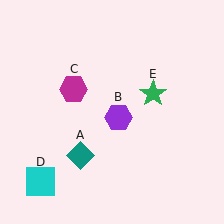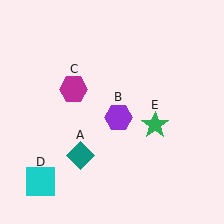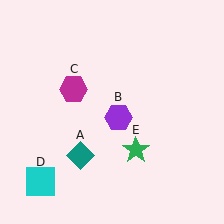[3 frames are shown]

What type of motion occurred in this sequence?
The green star (object E) rotated clockwise around the center of the scene.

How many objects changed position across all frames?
1 object changed position: green star (object E).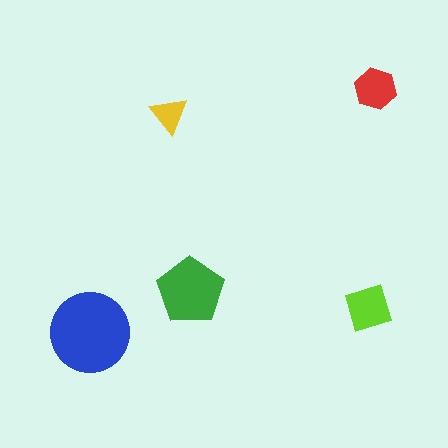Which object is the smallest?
The yellow triangle.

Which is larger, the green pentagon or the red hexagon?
The green pentagon.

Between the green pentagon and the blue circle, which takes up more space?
The blue circle.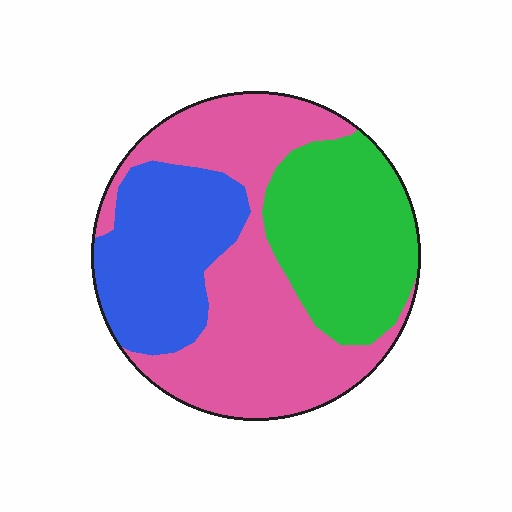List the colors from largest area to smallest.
From largest to smallest: pink, green, blue.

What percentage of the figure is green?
Green covers roughly 30% of the figure.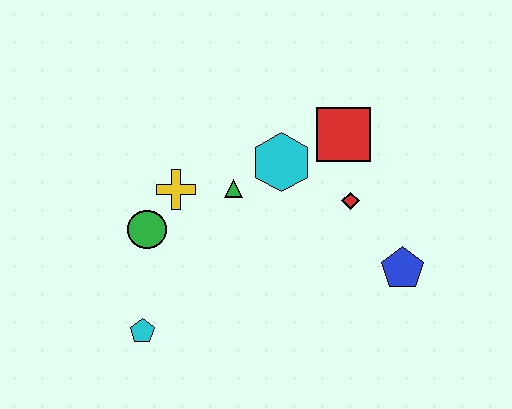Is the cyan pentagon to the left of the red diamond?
Yes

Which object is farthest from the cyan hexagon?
The cyan pentagon is farthest from the cyan hexagon.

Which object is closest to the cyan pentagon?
The green circle is closest to the cyan pentagon.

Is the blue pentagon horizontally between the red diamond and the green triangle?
No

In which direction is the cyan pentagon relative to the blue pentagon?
The cyan pentagon is to the left of the blue pentagon.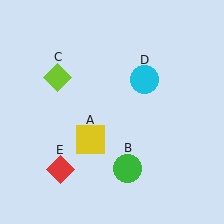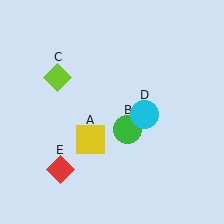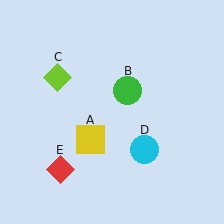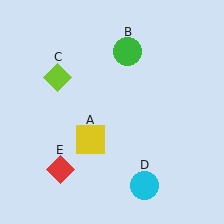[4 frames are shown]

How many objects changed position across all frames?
2 objects changed position: green circle (object B), cyan circle (object D).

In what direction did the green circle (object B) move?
The green circle (object B) moved up.